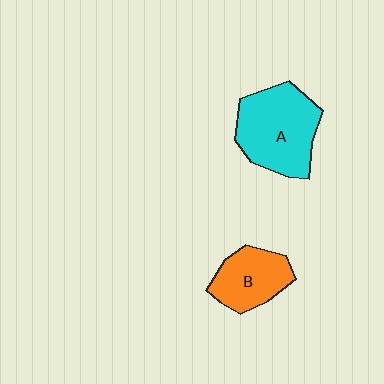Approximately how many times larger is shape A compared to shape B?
Approximately 1.6 times.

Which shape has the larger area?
Shape A (cyan).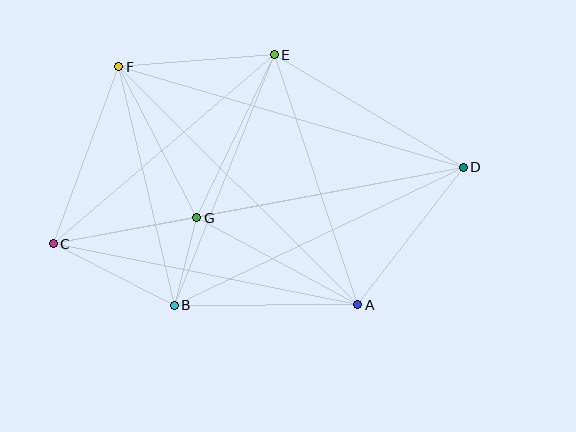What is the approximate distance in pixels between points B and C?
The distance between B and C is approximately 136 pixels.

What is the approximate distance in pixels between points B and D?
The distance between B and D is approximately 320 pixels.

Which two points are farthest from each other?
Points C and D are farthest from each other.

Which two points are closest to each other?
Points B and G are closest to each other.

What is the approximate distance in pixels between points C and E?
The distance between C and E is approximately 291 pixels.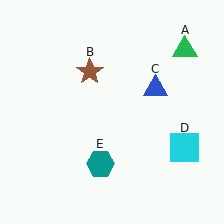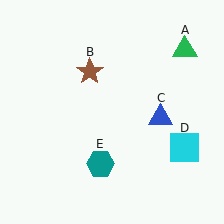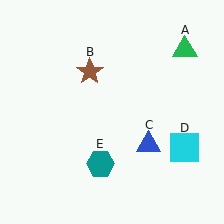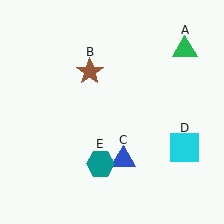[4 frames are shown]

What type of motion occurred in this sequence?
The blue triangle (object C) rotated clockwise around the center of the scene.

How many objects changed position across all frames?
1 object changed position: blue triangle (object C).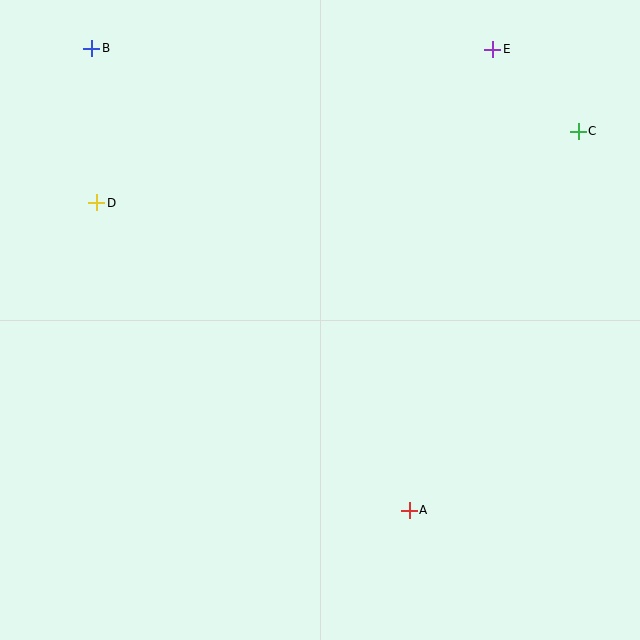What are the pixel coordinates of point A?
Point A is at (409, 510).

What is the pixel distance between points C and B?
The distance between C and B is 493 pixels.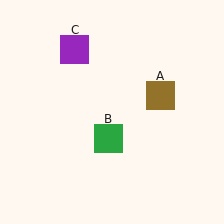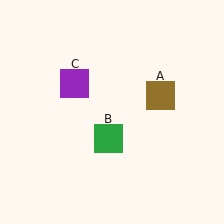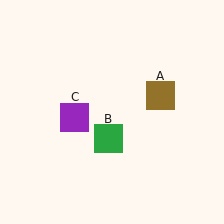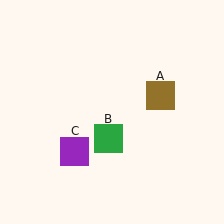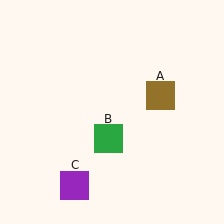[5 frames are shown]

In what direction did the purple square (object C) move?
The purple square (object C) moved down.